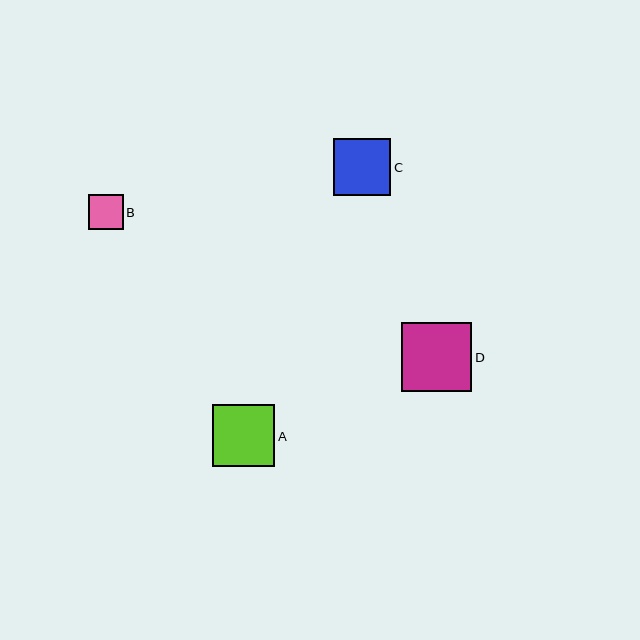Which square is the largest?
Square D is the largest with a size of approximately 70 pixels.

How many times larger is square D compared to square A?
Square D is approximately 1.1 times the size of square A.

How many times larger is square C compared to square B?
Square C is approximately 1.6 times the size of square B.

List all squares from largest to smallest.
From largest to smallest: D, A, C, B.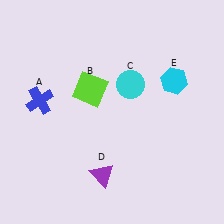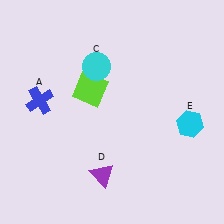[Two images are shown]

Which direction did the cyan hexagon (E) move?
The cyan hexagon (E) moved down.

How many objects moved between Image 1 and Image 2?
2 objects moved between the two images.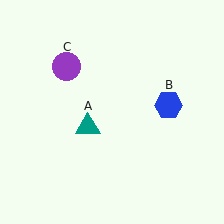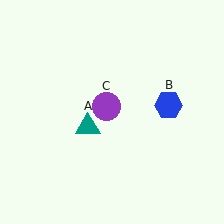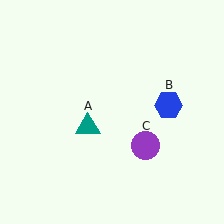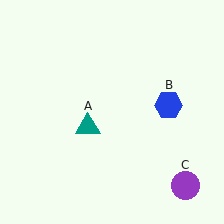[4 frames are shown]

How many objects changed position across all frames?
1 object changed position: purple circle (object C).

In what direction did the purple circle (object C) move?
The purple circle (object C) moved down and to the right.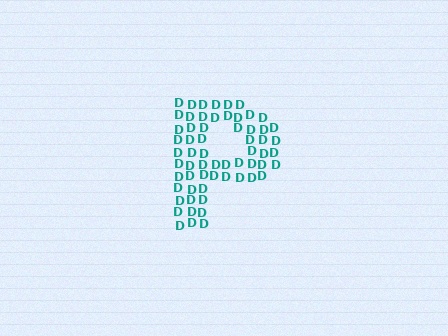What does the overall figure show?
The overall figure shows the letter P.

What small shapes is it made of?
It is made of small letter D's.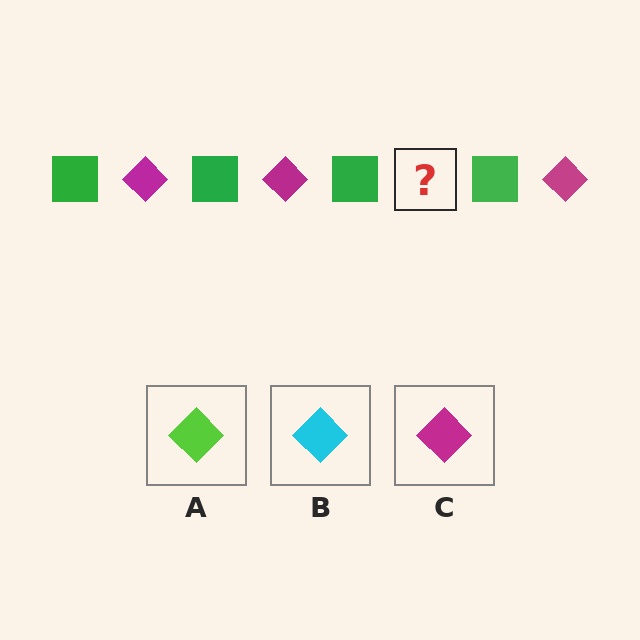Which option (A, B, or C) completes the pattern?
C.